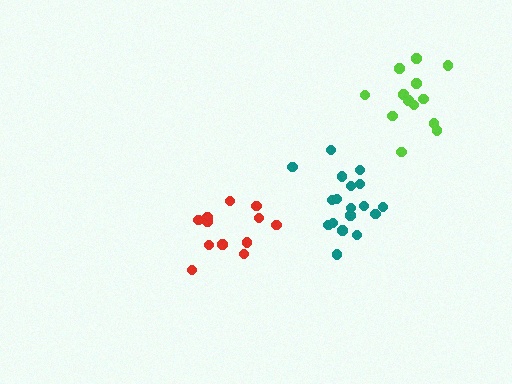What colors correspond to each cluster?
The clusters are colored: red, teal, lime.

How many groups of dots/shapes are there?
There are 3 groups.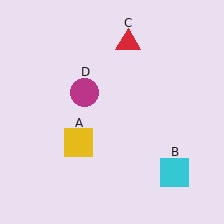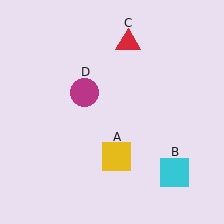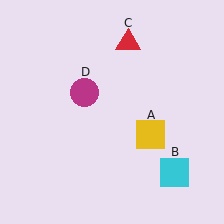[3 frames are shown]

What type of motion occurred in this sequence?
The yellow square (object A) rotated counterclockwise around the center of the scene.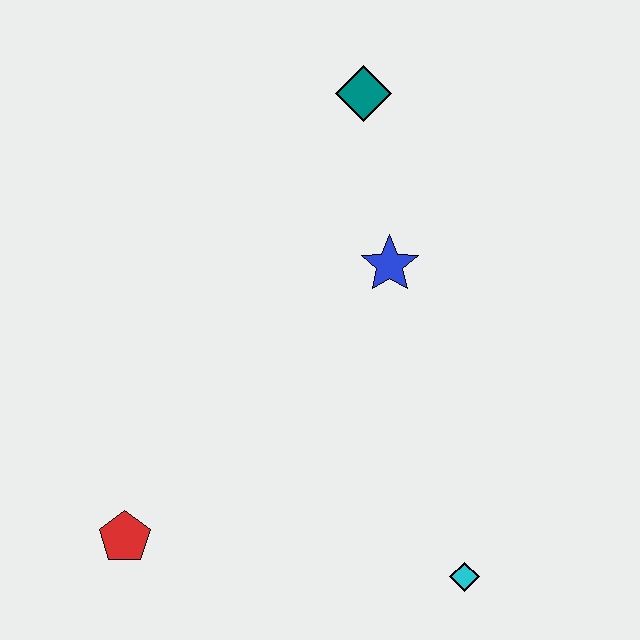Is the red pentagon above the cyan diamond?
Yes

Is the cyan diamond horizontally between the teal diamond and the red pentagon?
No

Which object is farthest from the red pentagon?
The teal diamond is farthest from the red pentagon.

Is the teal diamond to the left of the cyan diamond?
Yes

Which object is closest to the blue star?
The teal diamond is closest to the blue star.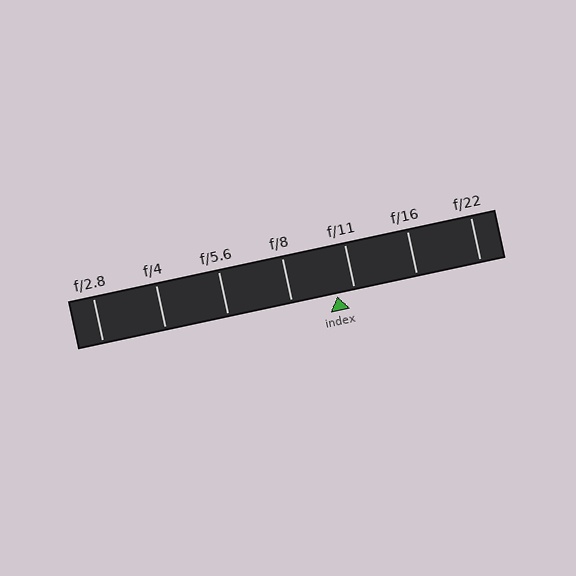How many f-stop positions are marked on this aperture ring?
There are 7 f-stop positions marked.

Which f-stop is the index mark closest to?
The index mark is closest to f/11.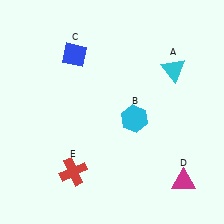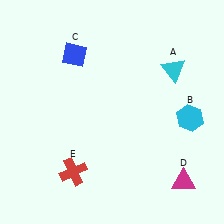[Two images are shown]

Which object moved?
The cyan hexagon (B) moved right.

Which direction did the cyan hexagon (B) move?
The cyan hexagon (B) moved right.